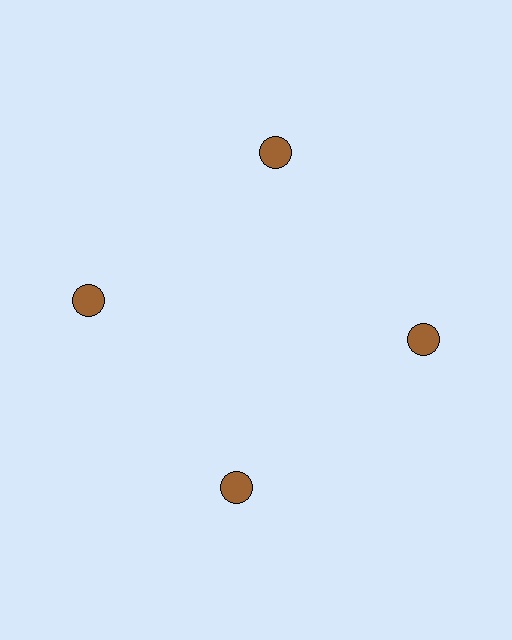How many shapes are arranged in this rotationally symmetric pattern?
There are 4 shapes, arranged in 4 groups of 1.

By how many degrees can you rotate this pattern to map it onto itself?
The pattern maps onto itself every 90 degrees of rotation.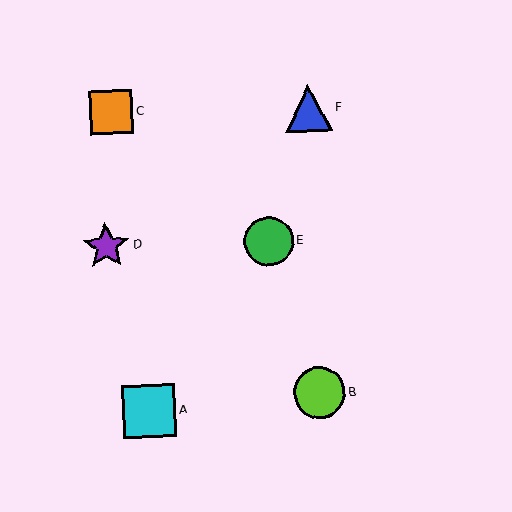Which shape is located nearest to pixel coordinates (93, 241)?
The purple star (labeled D) at (106, 246) is nearest to that location.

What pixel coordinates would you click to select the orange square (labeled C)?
Click at (111, 112) to select the orange square C.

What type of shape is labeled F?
Shape F is a blue triangle.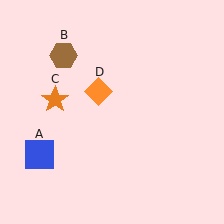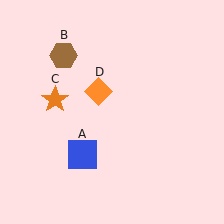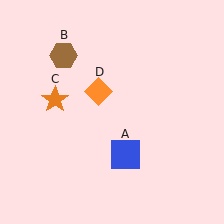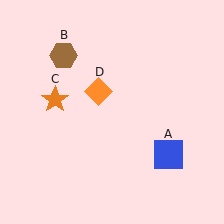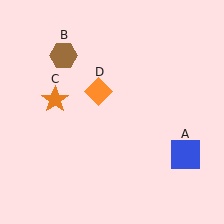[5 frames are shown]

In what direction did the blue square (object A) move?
The blue square (object A) moved right.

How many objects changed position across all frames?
1 object changed position: blue square (object A).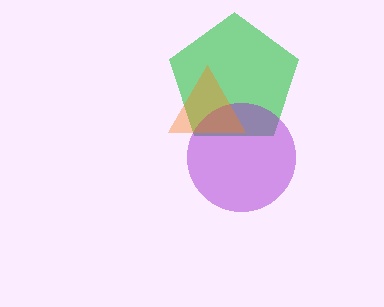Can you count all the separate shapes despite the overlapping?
Yes, there are 3 separate shapes.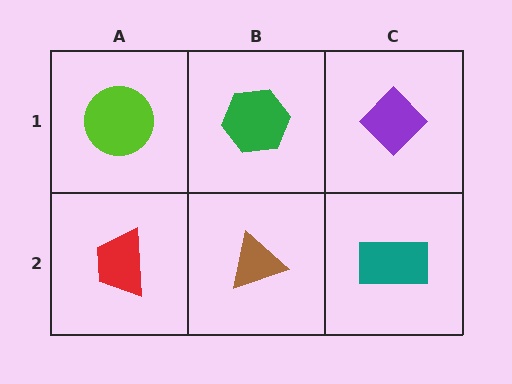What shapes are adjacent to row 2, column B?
A green hexagon (row 1, column B), a red trapezoid (row 2, column A), a teal rectangle (row 2, column C).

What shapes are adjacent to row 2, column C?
A purple diamond (row 1, column C), a brown triangle (row 2, column B).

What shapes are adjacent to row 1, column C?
A teal rectangle (row 2, column C), a green hexagon (row 1, column B).